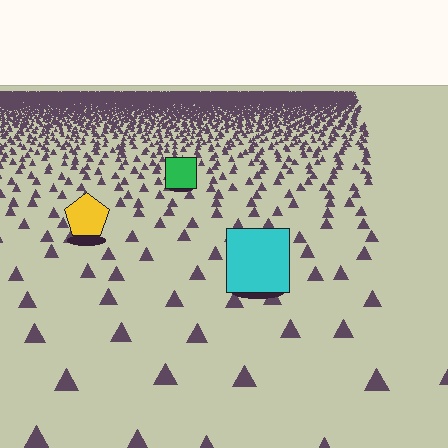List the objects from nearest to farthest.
From nearest to farthest: the cyan square, the yellow pentagon, the green square.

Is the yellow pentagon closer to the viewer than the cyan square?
No. The cyan square is closer — you can tell from the texture gradient: the ground texture is coarser near it.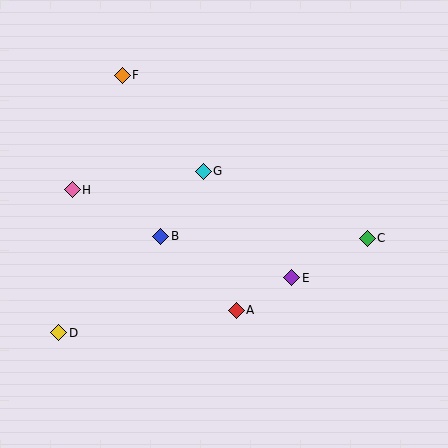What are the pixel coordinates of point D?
Point D is at (59, 333).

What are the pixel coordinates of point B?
Point B is at (161, 236).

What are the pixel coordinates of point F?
Point F is at (122, 75).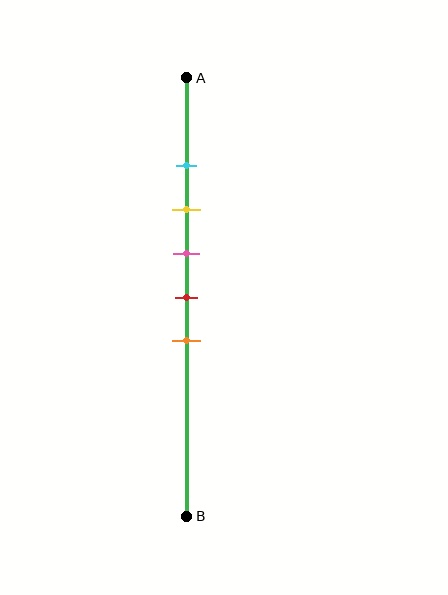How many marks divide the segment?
There are 5 marks dividing the segment.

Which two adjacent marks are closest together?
The cyan and yellow marks are the closest adjacent pair.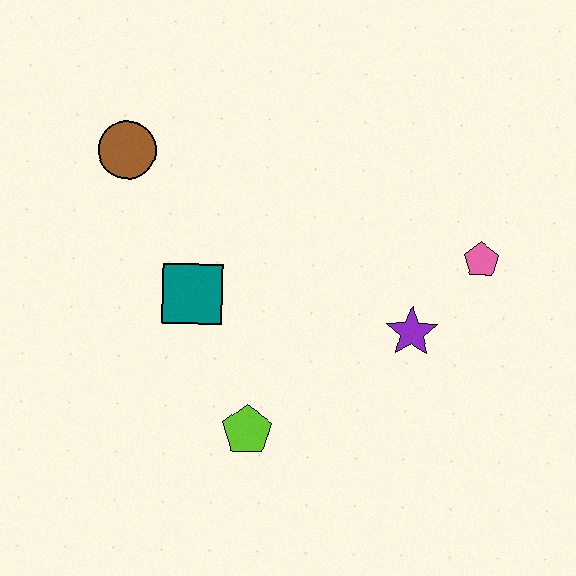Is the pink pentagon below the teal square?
No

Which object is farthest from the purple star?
The brown circle is farthest from the purple star.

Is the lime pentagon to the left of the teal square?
No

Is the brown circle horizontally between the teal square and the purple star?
No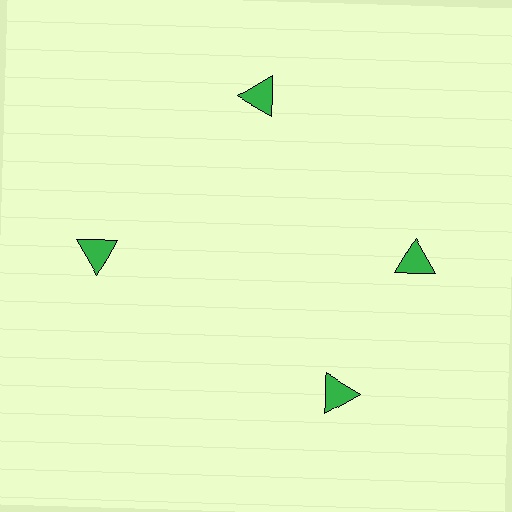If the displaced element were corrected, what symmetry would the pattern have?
It would have 4-fold rotational symmetry — the pattern would map onto itself every 90 degrees.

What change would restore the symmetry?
The symmetry would be restored by rotating it back into even spacing with its neighbors so that all 4 triangles sit at equal angles and equal distance from the center.